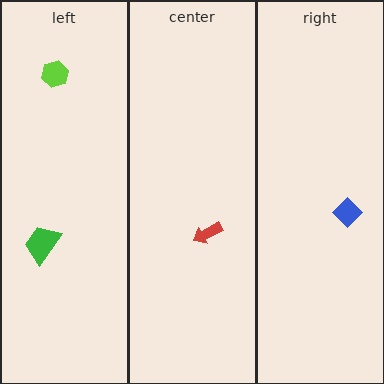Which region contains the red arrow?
The center region.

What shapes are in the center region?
The red arrow.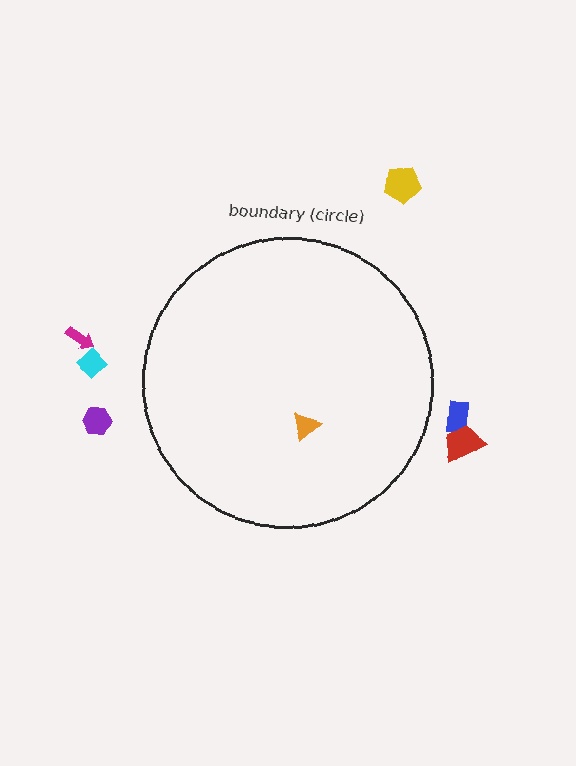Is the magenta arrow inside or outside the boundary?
Outside.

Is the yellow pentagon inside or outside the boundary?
Outside.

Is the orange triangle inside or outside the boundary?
Inside.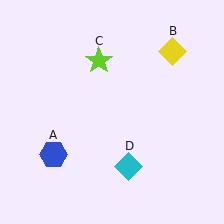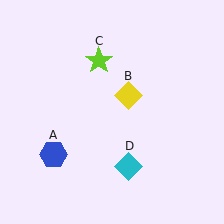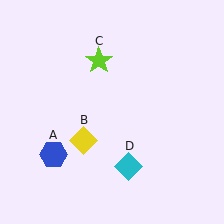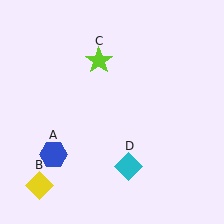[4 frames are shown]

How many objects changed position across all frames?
1 object changed position: yellow diamond (object B).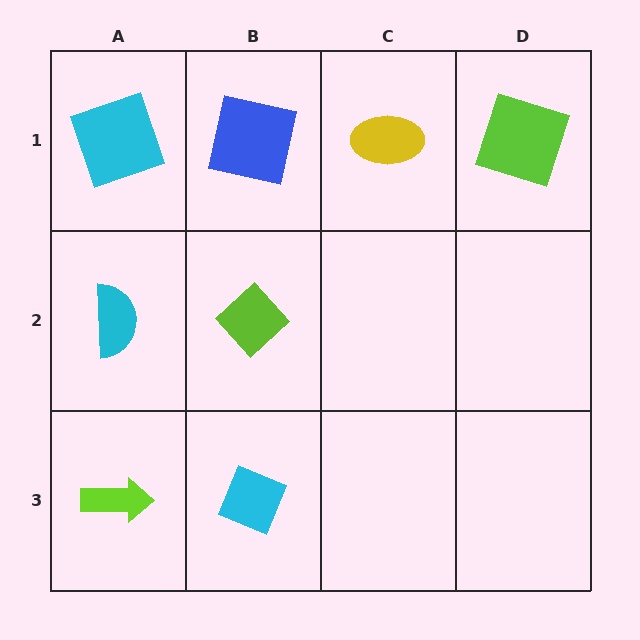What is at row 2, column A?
A cyan semicircle.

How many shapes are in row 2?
2 shapes.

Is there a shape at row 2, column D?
No, that cell is empty.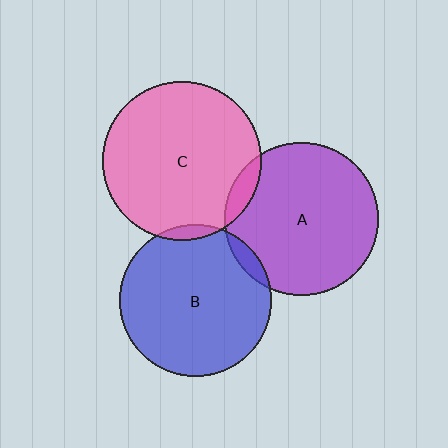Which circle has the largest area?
Circle C (pink).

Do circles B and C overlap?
Yes.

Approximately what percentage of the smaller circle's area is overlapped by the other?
Approximately 5%.